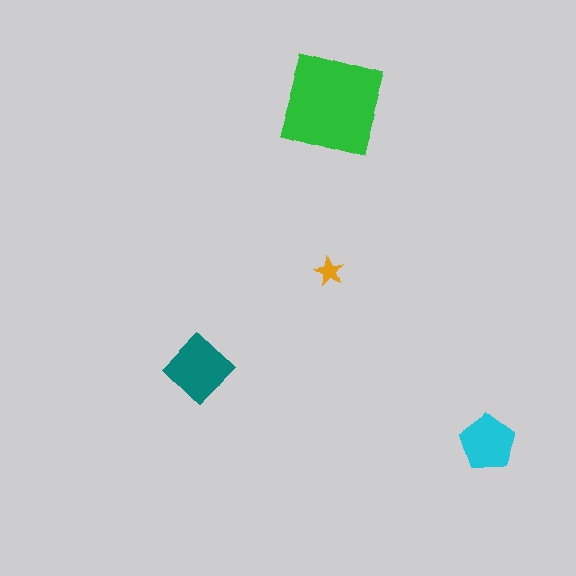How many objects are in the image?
There are 4 objects in the image.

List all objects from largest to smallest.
The green square, the teal diamond, the cyan pentagon, the orange star.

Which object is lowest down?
The cyan pentagon is bottommost.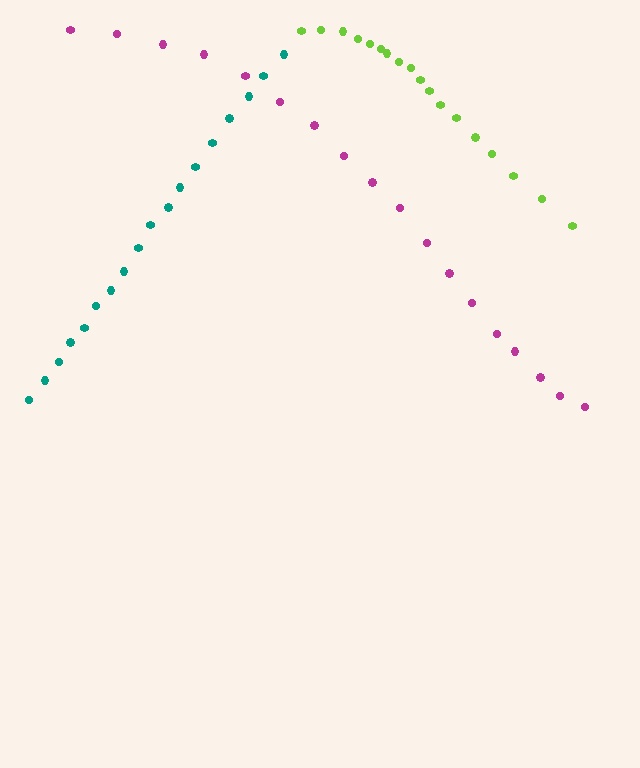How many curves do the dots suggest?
There are 3 distinct paths.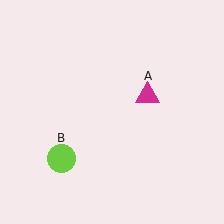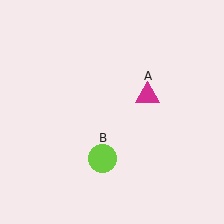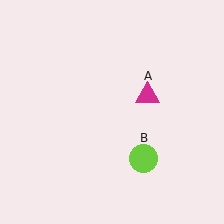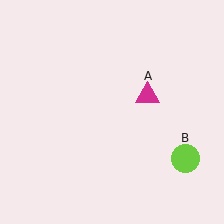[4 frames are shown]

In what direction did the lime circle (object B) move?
The lime circle (object B) moved right.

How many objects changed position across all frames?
1 object changed position: lime circle (object B).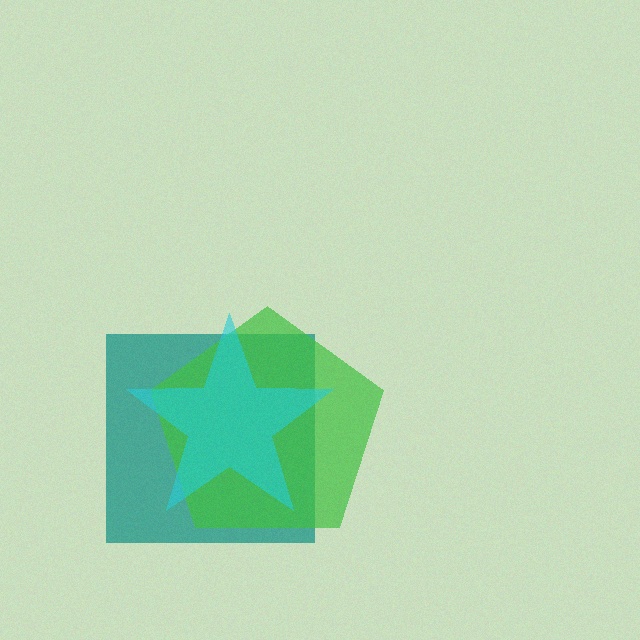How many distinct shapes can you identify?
There are 3 distinct shapes: a teal square, a green pentagon, a cyan star.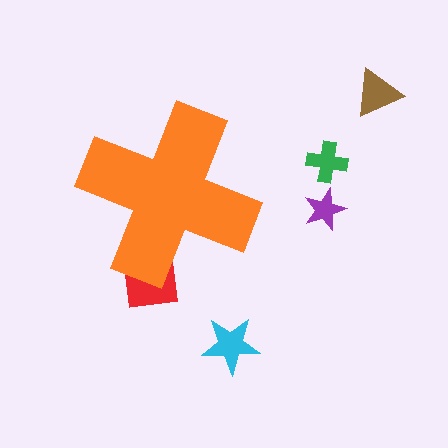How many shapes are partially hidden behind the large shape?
1 shape is partially hidden.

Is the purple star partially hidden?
No, the purple star is fully visible.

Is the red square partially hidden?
Yes, the red square is partially hidden behind the orange cross.